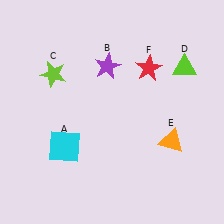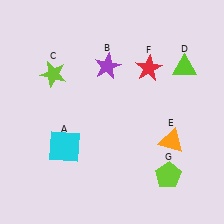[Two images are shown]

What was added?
A lime pentagon (G) was added in Image 2.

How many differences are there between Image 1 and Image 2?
There is 1 difference between the two images.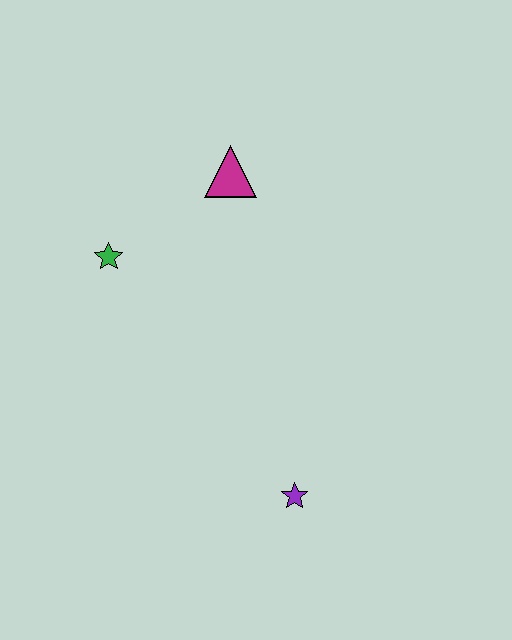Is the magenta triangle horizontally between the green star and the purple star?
Yes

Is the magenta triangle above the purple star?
Yes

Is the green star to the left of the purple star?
Yes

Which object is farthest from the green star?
The purple star is farthest from the green star.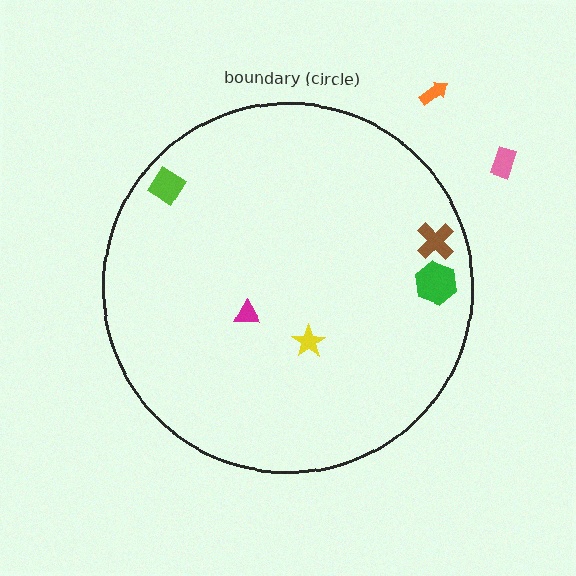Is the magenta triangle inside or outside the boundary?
Inside.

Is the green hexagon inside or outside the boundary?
Inside.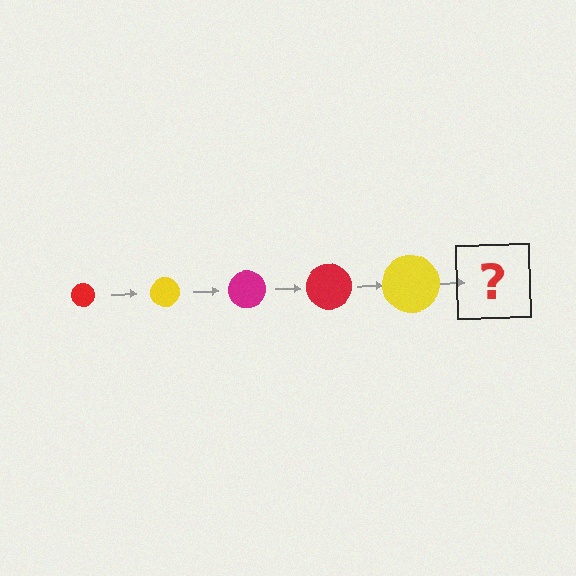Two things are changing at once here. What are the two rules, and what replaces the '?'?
The two rules are that the circle grows larger each step and the color cycles through red, yellow, and magenta. The '?' should be a magenta circle, larger than the previous one.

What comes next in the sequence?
The next element should be a magenta circle, larger than the previous one.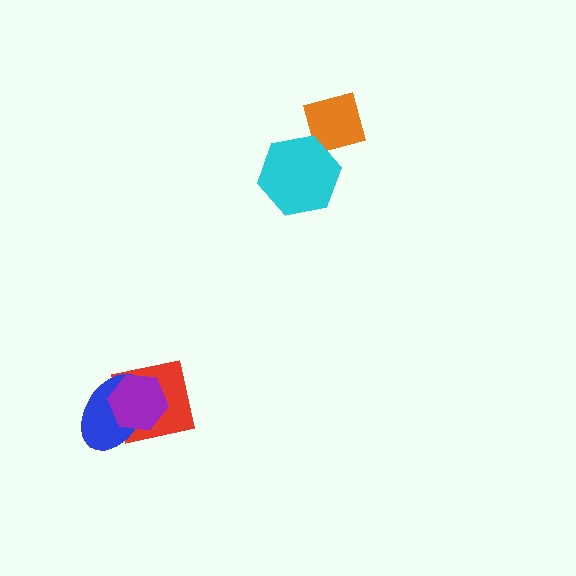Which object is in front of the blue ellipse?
The purple hexagon is in front of the blue ellipse.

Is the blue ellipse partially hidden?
Yes, it is partially covered by another shape.